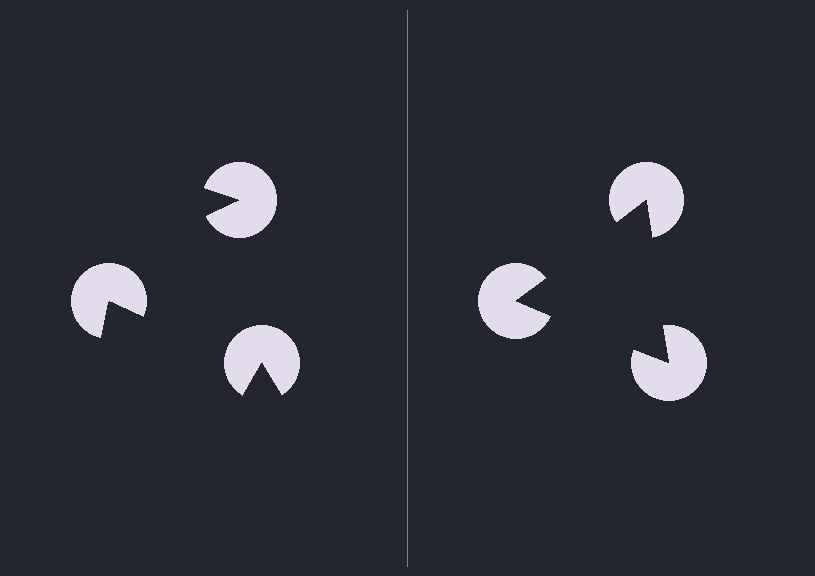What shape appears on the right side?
An illusory triangle.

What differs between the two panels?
The pac-man discs are positioned identically on both sides; only the wedge orientations differ. On the right they align to a triangle; on the left they are misaligned.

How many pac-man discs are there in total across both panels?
6 — 3 on each side.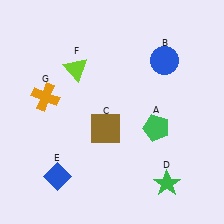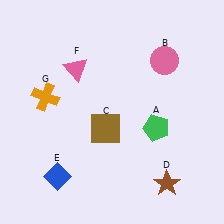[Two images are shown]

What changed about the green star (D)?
In Image 1, D is green. In Image 2, it changed to brown.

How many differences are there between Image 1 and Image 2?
There are 3 differences between the two images.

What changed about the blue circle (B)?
In Image 1, B is blue. In Image 2, it changed to pink.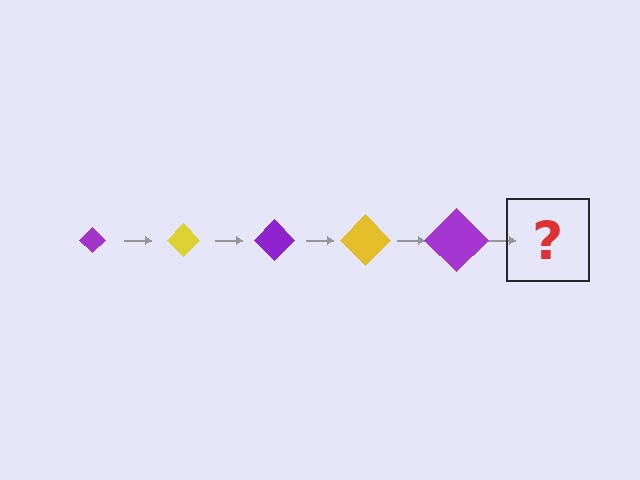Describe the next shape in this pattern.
It should be a yellow diamond, larger than the previous one.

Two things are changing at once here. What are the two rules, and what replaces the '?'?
The two rules are that the diamond grows larger each step and the color cycles through purple and yellow. The '?' should be a yellow diamond, larger than the previous one.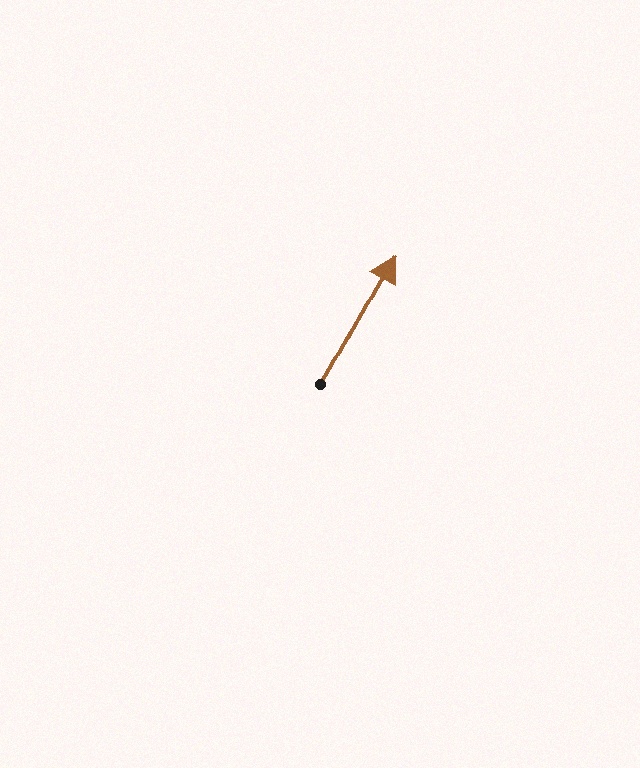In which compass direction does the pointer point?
Northeast.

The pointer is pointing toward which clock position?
Roughly 1 o'clock.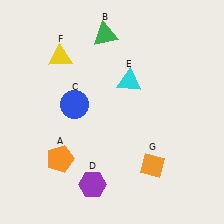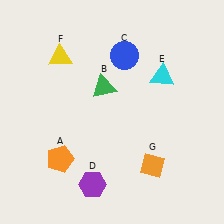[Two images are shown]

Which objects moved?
The objects that moved are: the green triangle (B), the blue circle (C), the cyan triangle (E).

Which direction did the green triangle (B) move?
The green triangle (B) moved down.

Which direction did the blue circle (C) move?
The blue circle (C) moved right.